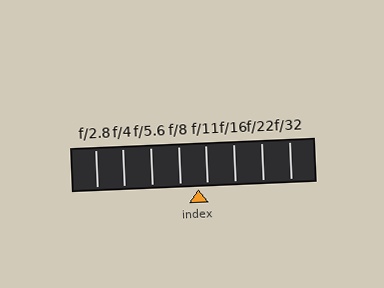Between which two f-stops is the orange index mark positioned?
The index mark is between f/8 and f/11.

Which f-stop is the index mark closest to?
The index mark is closest to f/11.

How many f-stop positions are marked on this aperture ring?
There are 8 f-stop positions marked.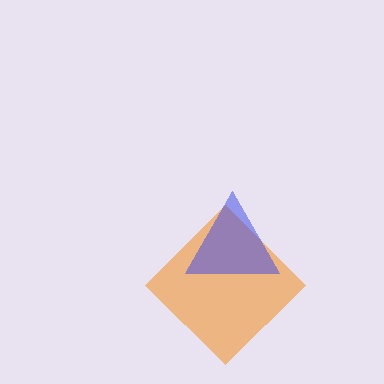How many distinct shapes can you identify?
There are 2 distinct shapes: an orange diamond, a blue triangle.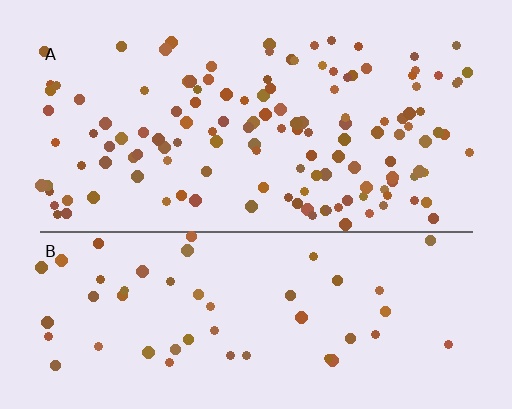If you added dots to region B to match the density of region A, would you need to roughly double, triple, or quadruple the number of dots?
Approximately triple.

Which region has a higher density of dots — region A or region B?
A (the top).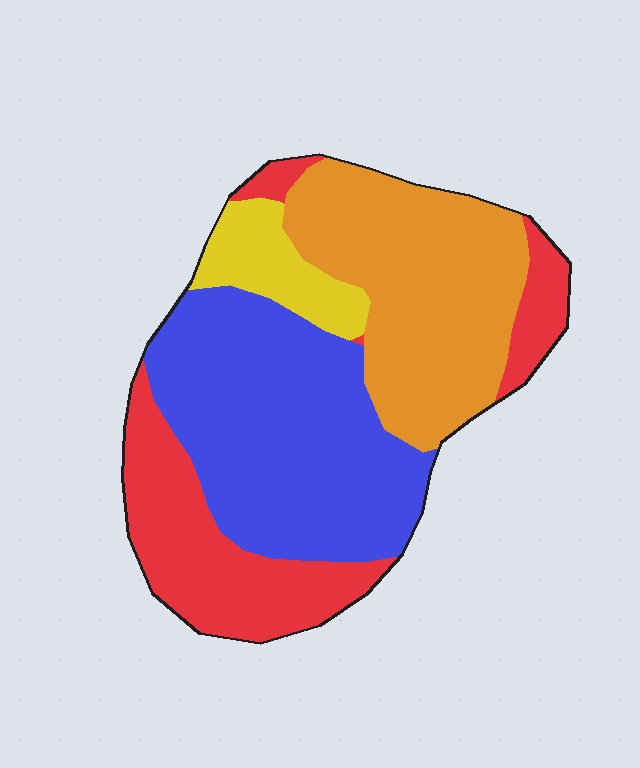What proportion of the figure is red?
Red covers 25% of the figure.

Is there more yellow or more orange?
Orange.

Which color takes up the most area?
Blue, at roughly 35%.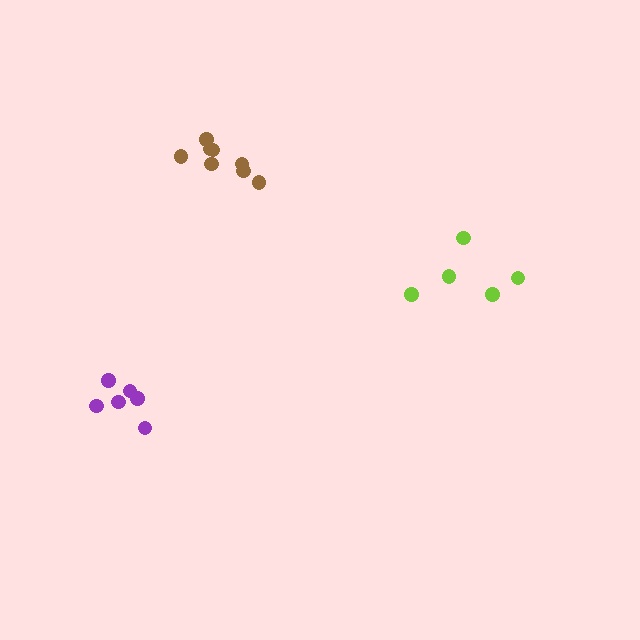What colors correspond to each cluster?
The clusters are colored: lime, purple, brown.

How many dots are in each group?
Group 1: 5 dots, Group 2: 6 dots, Group 3: 8 dots (19 total).